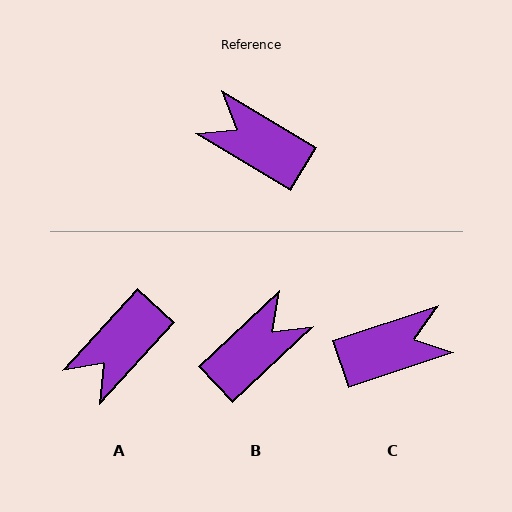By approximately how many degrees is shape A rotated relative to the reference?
Approximately 79 degrees counter-clockwise.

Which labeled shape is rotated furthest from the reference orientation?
C, about 131 degrees away.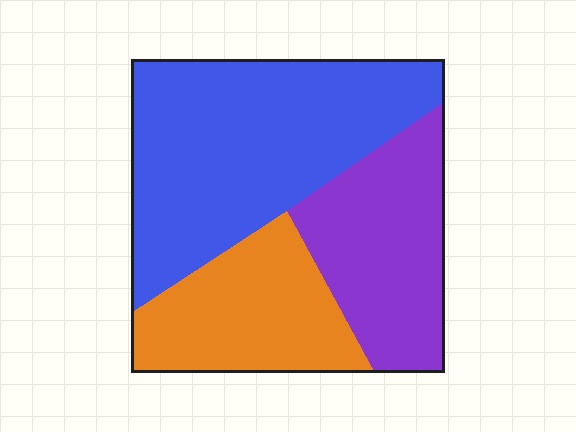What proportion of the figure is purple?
Purple covers about 30% of the figure.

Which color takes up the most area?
Blue, at roughly 50%.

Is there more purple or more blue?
Blue.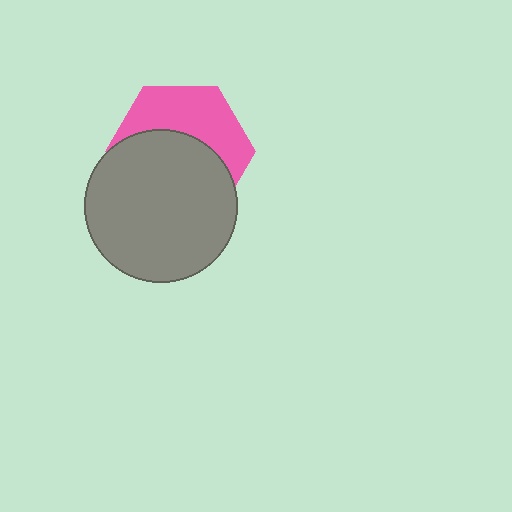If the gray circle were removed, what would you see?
You would see the complete pink hexagon.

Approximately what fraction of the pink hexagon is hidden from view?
Roughly 57% of the pink hexagon is hidden behind the gray circle.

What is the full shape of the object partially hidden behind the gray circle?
The partially hidden object is a pink hexagon.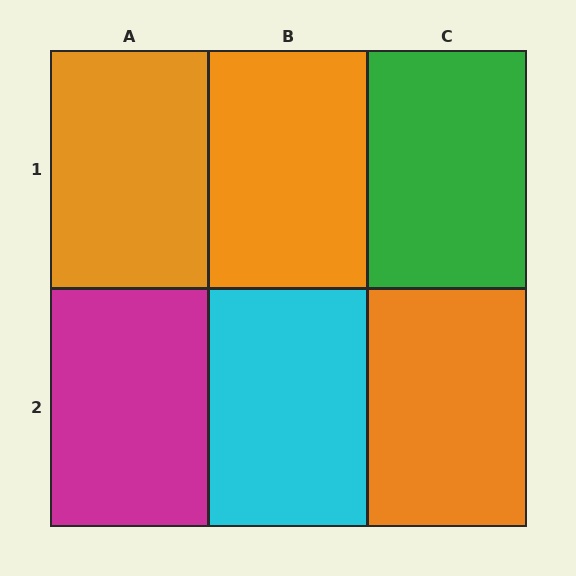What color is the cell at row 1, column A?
Orange.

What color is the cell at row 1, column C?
Green.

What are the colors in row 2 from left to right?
Magenta, cyan, orange.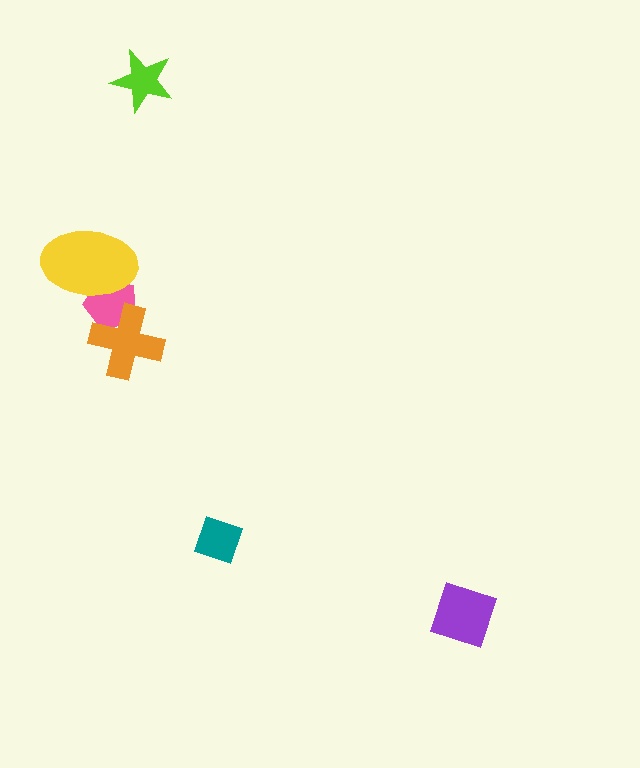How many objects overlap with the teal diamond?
0 objects overlap with the teal diamond.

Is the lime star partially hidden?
No, no other shape covers it.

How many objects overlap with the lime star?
0 objects overlap with the lime star.